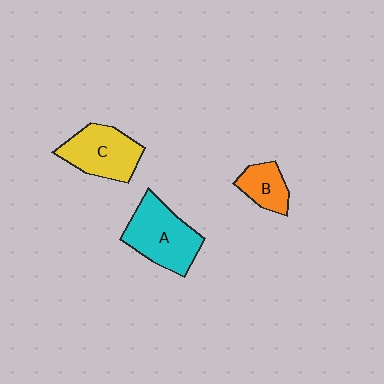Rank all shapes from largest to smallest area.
From largest to smallest: A (cyan), C (yellow), B (orange).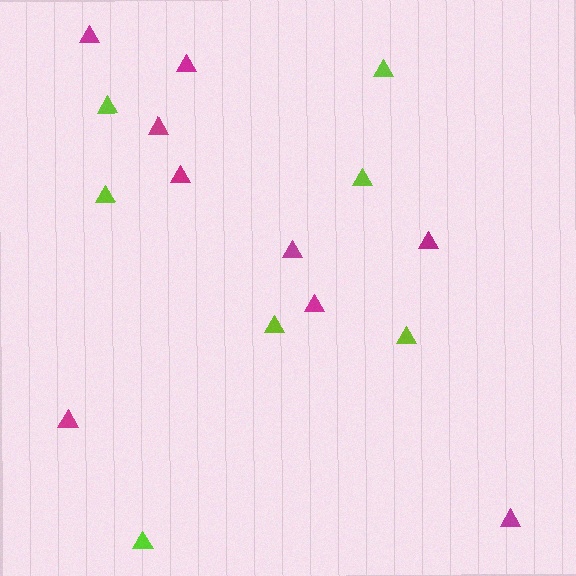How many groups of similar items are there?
There are 2 groups: one group of lime triangles (7) and one group of magenta triangles (9).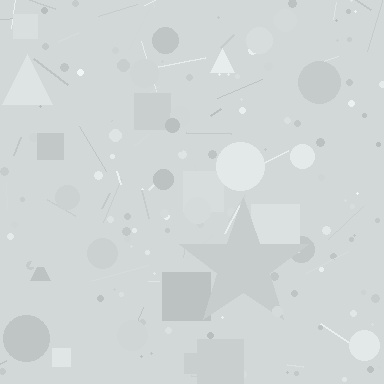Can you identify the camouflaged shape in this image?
The camouflaged shape is a star.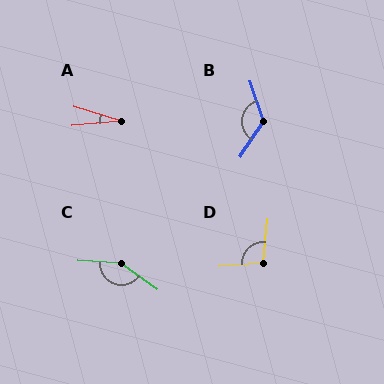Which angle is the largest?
C, at approximately 148 degrees.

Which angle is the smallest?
A, at approximately 23 degrees.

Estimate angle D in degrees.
Approximately 100 degrees.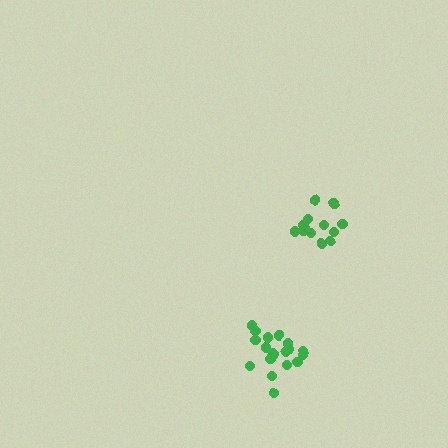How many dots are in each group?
Group 1: 13 dots, Group 2: 19 dots (32 total).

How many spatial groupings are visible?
There are 2 spatial groupings.